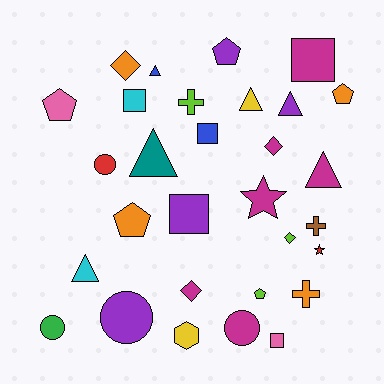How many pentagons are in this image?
There are 5 pentagons.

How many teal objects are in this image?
There is 1 teal object.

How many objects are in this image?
There are 30 objects.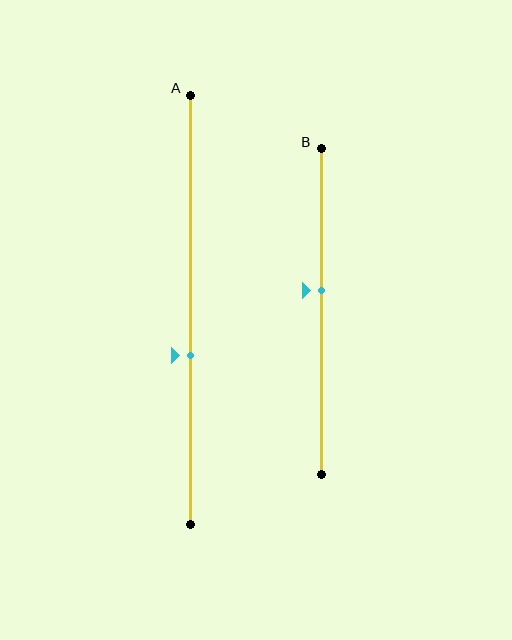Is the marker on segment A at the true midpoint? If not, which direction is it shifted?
No, the marker on segment A is shifted downward by about 11% of the segment length.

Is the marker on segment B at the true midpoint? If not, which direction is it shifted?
No, the marker on segment B is shifted upward by about 6% of the segment length.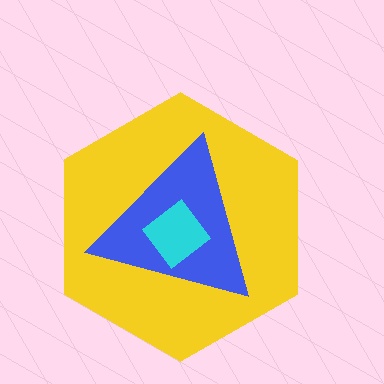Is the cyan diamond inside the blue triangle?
Yes.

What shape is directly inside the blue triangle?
The cyan diamond.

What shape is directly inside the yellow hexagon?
The blue triangle.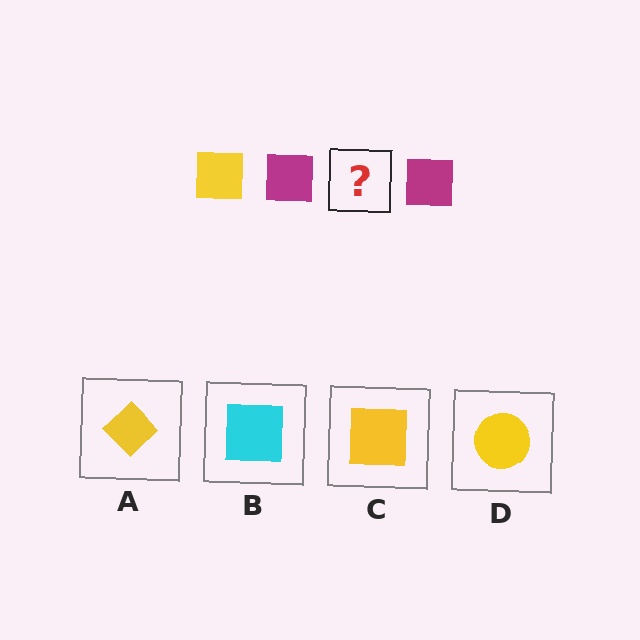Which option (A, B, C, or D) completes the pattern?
C.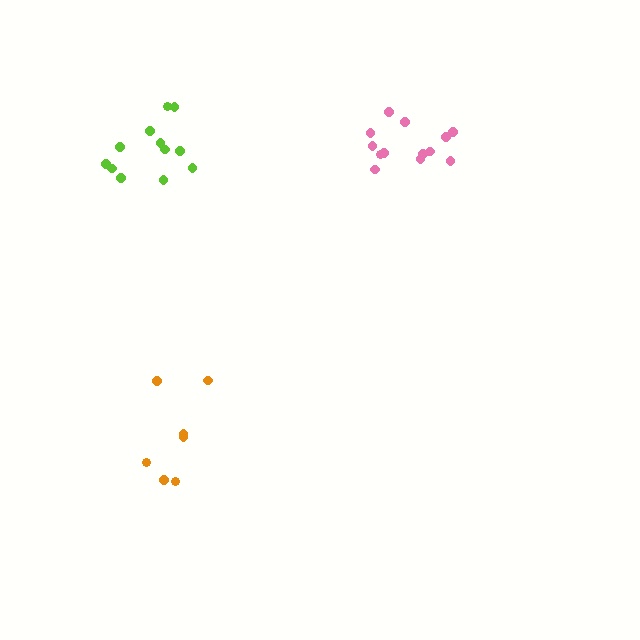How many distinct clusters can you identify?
There are 3 distinct clusters.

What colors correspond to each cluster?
The clusters are colored: lime, orange, pink.